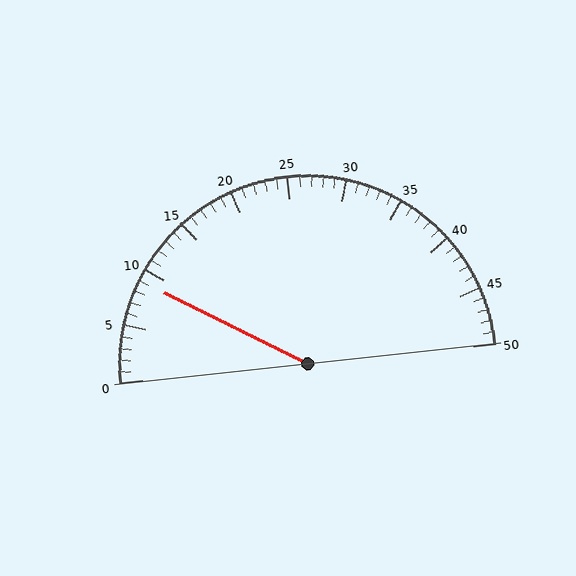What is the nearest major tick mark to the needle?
The nearest major tick mark is 10.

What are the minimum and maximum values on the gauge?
The gauge ranges from 0 to 50.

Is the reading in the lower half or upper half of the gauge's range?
The reading is in the lower half of the range (0 to 50).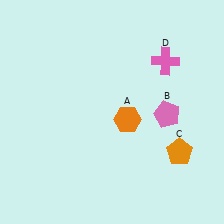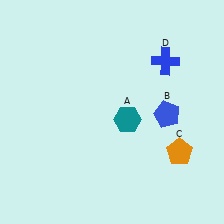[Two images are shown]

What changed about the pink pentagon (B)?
In Image 1, B is pink. In Image 2, it changed to blue.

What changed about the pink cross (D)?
In Image 1, D is pink. In Image 2, it changed to blue.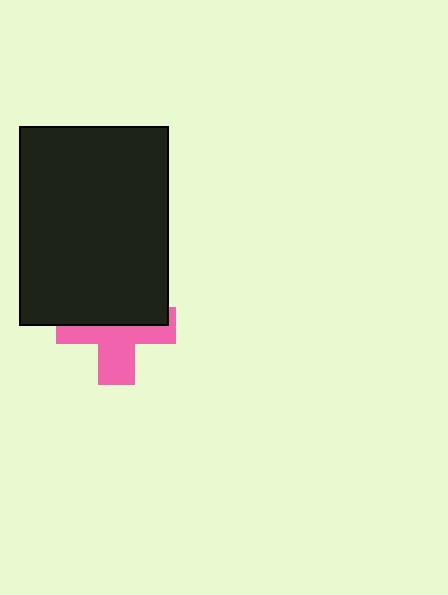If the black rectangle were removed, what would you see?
You would see the complete pink cross.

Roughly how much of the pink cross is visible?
About half of it is visible (roughly 51%).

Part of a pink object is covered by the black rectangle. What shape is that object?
It is a cross.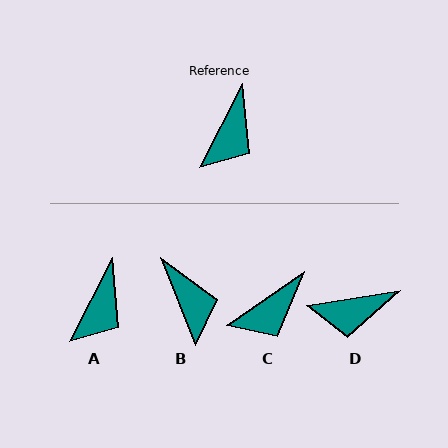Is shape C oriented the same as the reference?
No, it is off by about 28 degrees.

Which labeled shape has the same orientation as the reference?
A.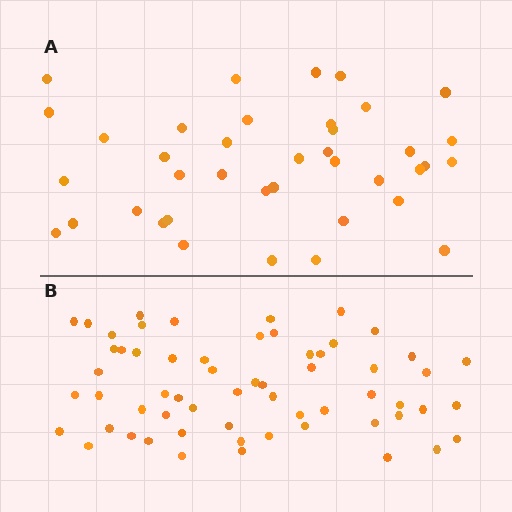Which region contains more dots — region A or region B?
Region B (the bottom region) has more dots.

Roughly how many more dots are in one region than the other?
Region B has approximately 20 more dots than region A.